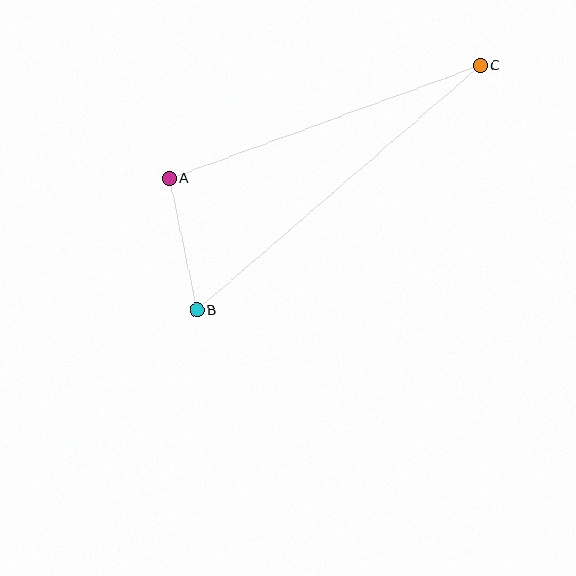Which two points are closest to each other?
Points A and B are closest to each other.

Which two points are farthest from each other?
Points B and C are farthest from each other.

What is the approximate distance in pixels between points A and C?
The distance between A and C is approximately 331 pixels.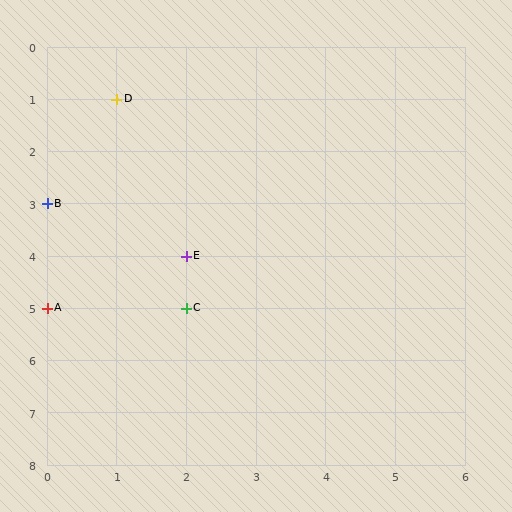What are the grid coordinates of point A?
Point A is at grid coordinates (0, 5).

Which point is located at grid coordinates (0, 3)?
Point B is at (0, 3).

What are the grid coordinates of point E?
Point E is at grid coordinates (2, 4).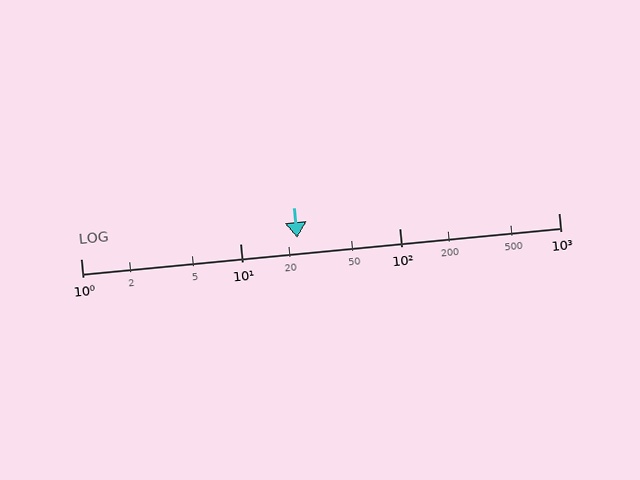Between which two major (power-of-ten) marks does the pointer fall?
The pointer is between 10 and 100.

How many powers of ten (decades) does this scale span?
The scale spans 3 decades, from 1 to 1000.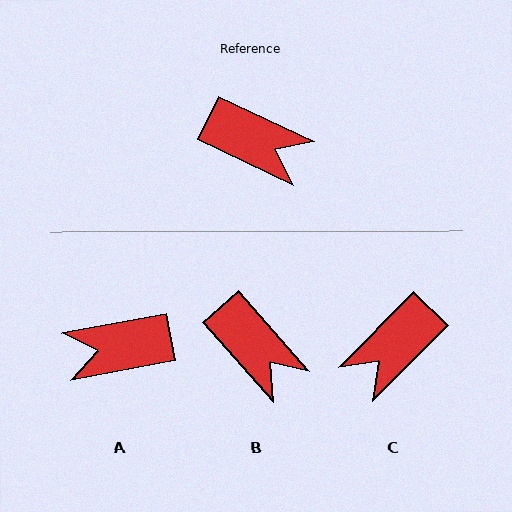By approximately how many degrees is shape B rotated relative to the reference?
Approximately 23 degrees clockwise.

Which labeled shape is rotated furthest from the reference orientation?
A, about 144 degrees away.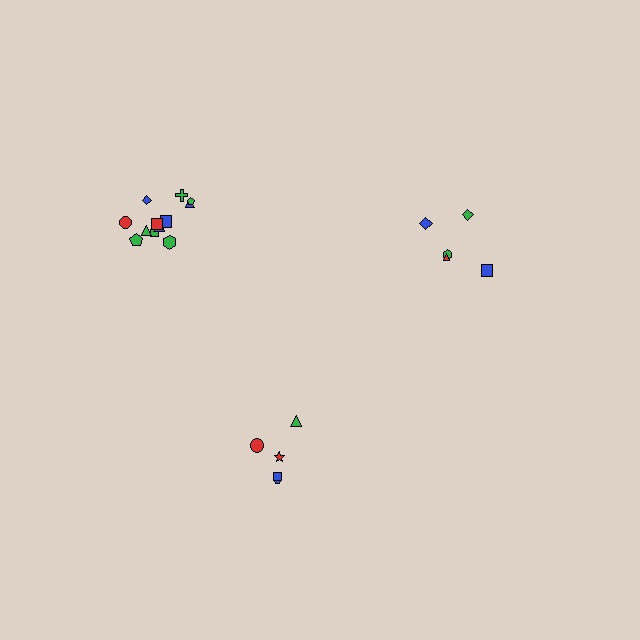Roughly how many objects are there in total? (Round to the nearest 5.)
Roughly 20 objects in total.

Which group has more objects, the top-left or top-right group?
The top-left group.